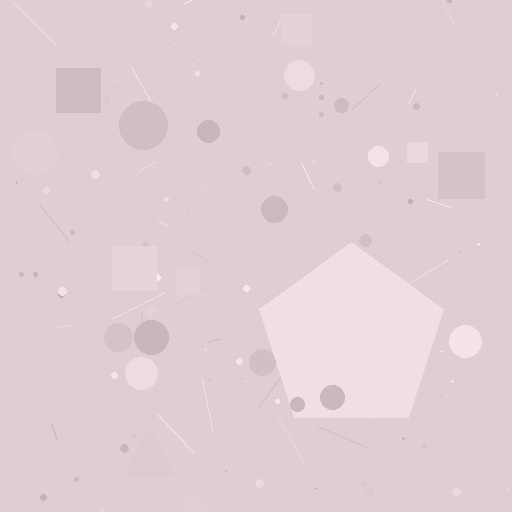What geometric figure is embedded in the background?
A pentagon is embedded in the background.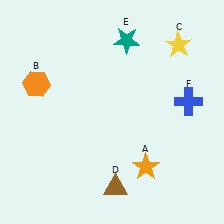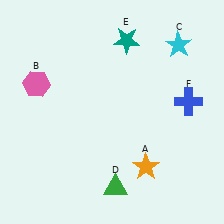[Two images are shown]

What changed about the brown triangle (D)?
In Image 1, D is brown. In Image 2, it changed to green.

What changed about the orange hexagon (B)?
In Image 1, B is orange. In Image 2, it changed to pink.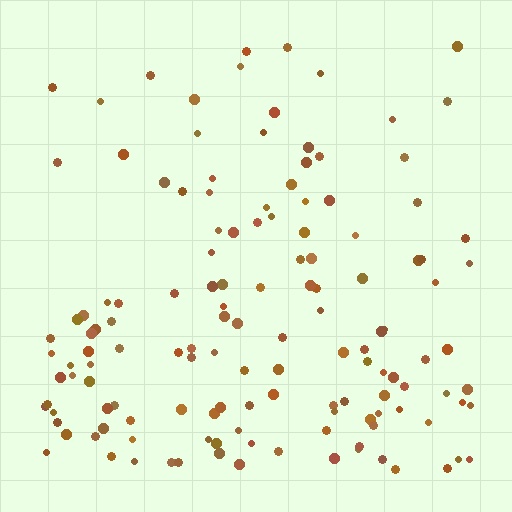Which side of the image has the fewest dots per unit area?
The top.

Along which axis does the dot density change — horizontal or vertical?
Vertical.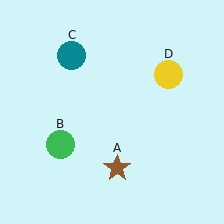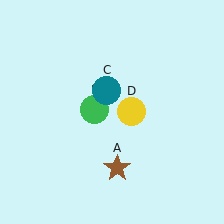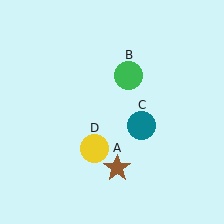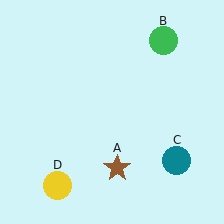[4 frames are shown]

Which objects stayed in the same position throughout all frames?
Brown star (object A) remained stationary.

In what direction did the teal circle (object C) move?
The teal circle (object C) moved down and to the right.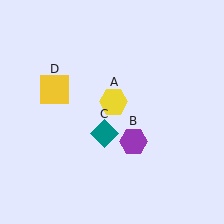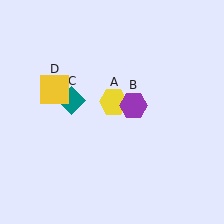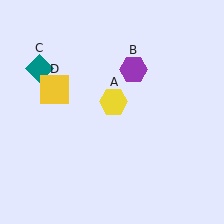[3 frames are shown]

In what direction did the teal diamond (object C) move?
The teal diamond (object C) moved up and to the left.